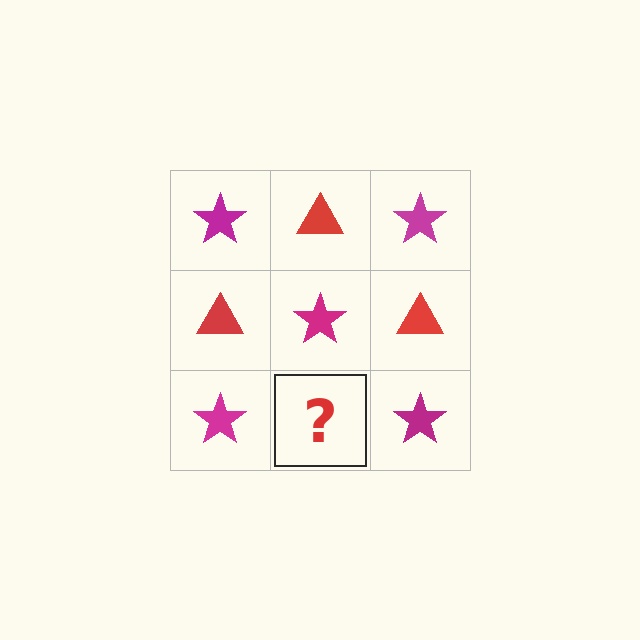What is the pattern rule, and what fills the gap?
The rule is that it alternates magenta star and red triangle in a checkerboard pattern. The gap should be filled with a red triangle.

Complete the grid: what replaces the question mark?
The question mark should be replaced with a red triangle.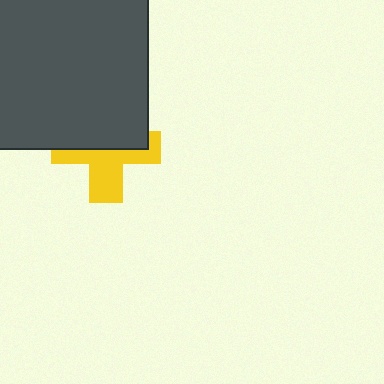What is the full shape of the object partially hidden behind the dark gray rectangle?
The partially hidden object is a yellow cross.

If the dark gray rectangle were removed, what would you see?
You would see the complete yellow cross.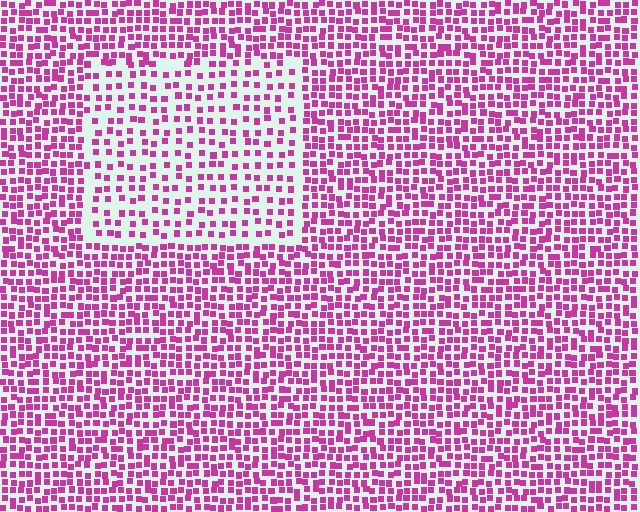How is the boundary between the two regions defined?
The boundary is defined by a change in element density (approximately 1.9x ratio). All elements are the same color, size, and shape.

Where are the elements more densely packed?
The elements are more densely packed outside the rectangle boundary.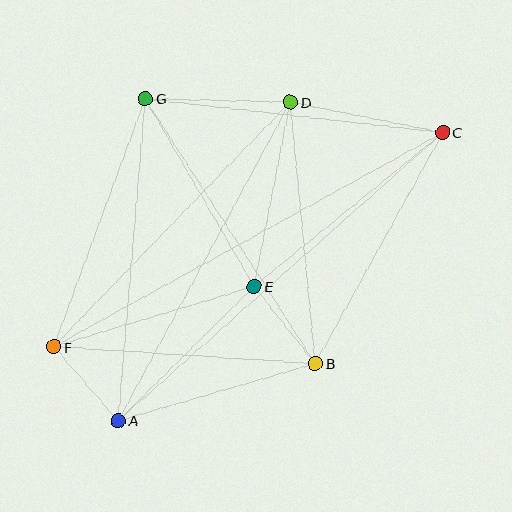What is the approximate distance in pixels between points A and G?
The distance between A and G is approximately 323 pixels.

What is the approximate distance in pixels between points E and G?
The distance between E and G is approximately 217 pixels.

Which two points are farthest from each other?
Points C and F are farthest from each other.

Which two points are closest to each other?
Points A and F are closest to each other.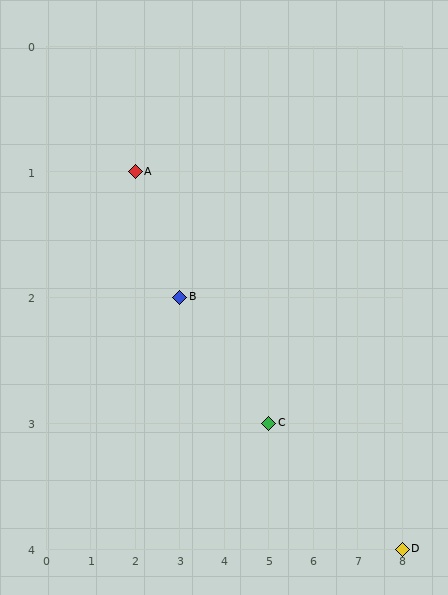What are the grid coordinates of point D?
Point D is at grid coordinates (8, 4).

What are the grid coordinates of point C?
Point C is at grid coordinates (5, 3).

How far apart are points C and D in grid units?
Points C and D are 3 columns and 1 row apart (about 3.2 grid units diagonally).